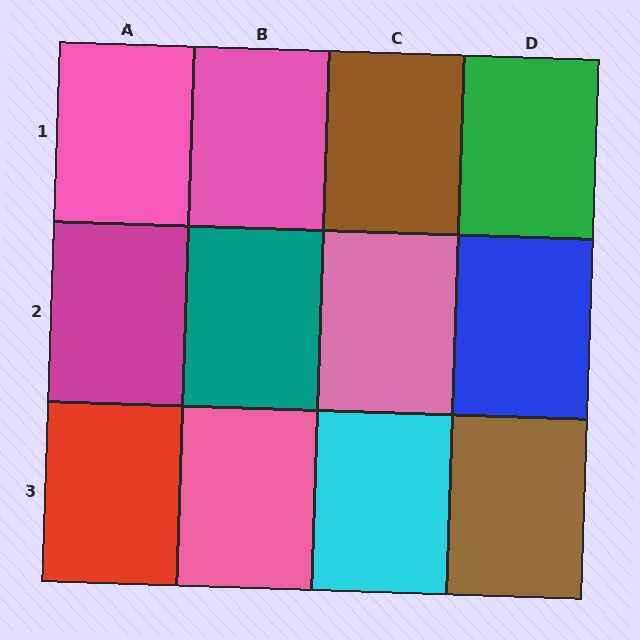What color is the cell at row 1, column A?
Pink.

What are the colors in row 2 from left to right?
Magenta, teal, pink, blue.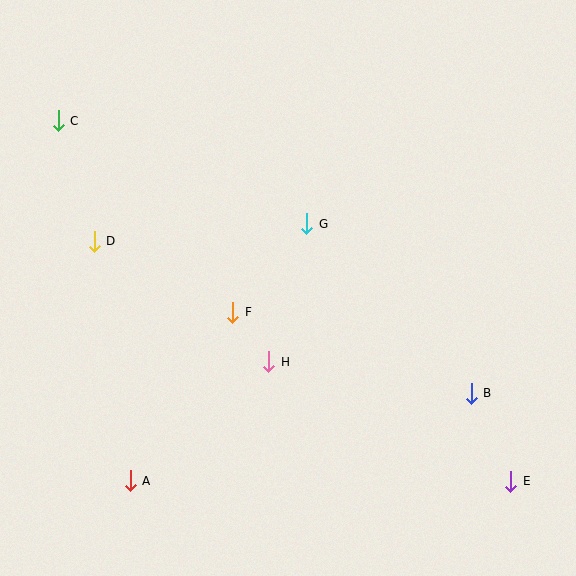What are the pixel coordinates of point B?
Point B is at (471, 393).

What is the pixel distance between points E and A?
The distance between E and A is 380 pixels.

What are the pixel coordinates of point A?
Point A is at (130, 481).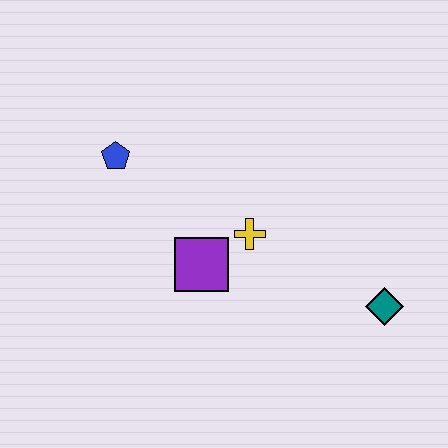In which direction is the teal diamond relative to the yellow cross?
The teal diamond is to the right of the yellow cross.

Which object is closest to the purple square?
The yellow cross is closest to the purple square.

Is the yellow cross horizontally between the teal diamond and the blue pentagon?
Yes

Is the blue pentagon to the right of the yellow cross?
No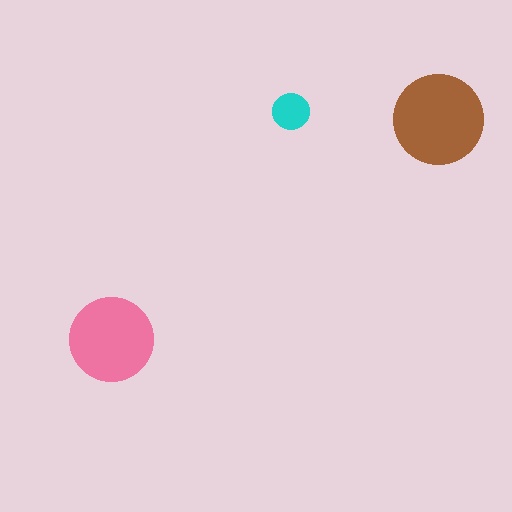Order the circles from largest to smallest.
the brown one, the pink one, the cyan one.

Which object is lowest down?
The pink circle is bottommost.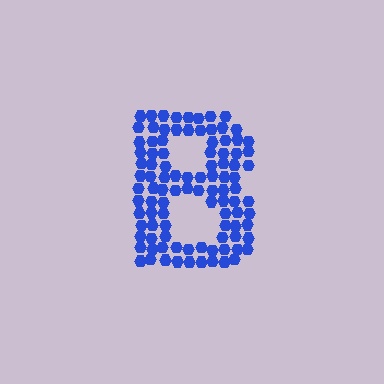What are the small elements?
The small elements are hexagons.